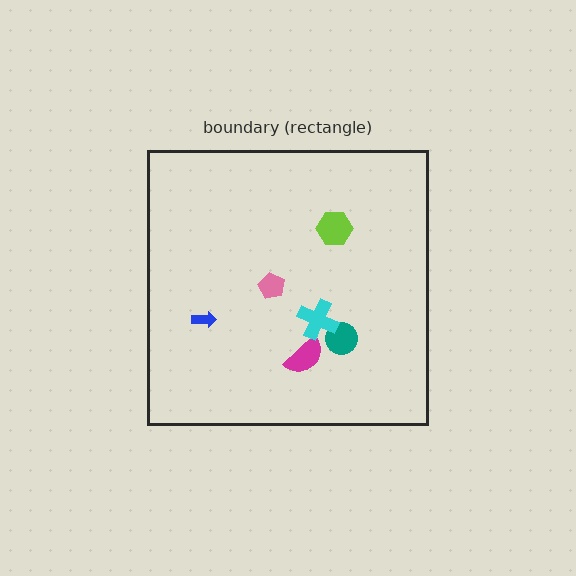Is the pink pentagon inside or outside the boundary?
Inside.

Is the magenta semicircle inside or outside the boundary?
Inside.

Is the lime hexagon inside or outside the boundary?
Inside.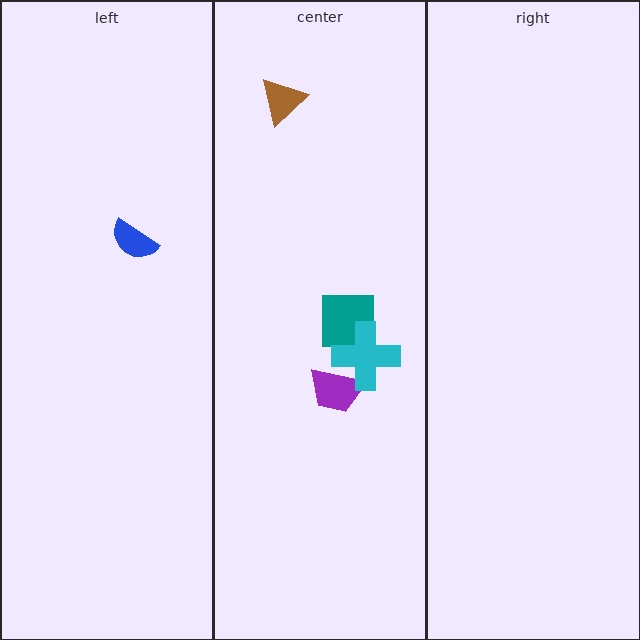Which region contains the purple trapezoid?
The center region.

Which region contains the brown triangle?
The center region.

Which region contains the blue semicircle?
The left region.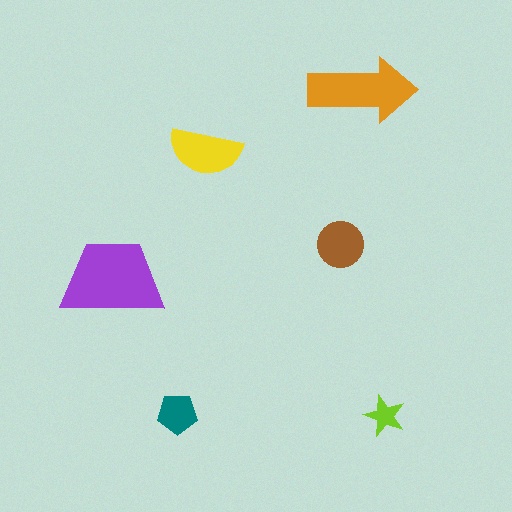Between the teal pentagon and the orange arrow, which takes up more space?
The orange arrow.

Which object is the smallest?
The lime star.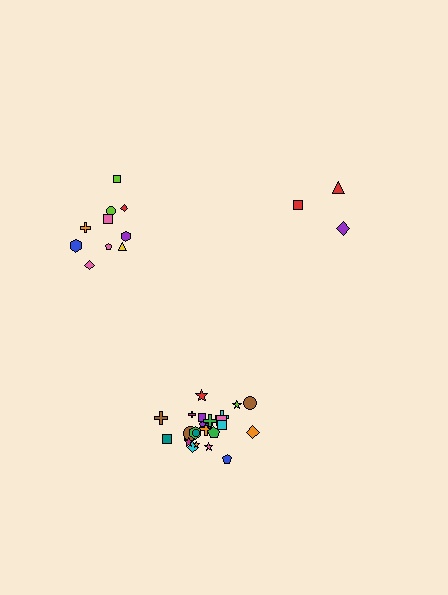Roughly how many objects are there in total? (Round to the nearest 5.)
Roughly 40 objects in total.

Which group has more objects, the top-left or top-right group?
The top-left group.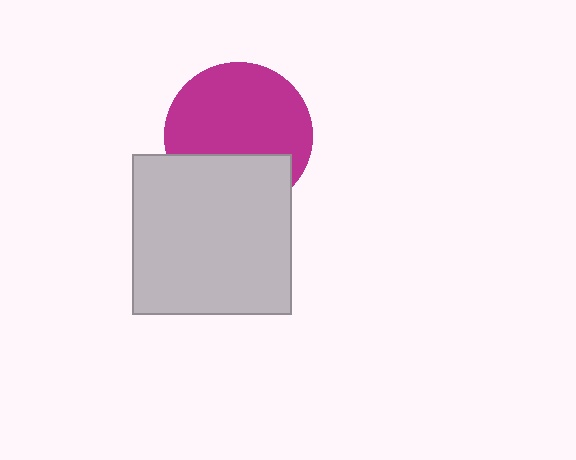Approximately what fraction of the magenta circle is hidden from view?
Roughly 33% of the magenta circle is hidden behind the light gray square.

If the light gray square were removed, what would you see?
You would see the complete magenta circle.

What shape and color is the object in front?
The object in front is a light gray square.